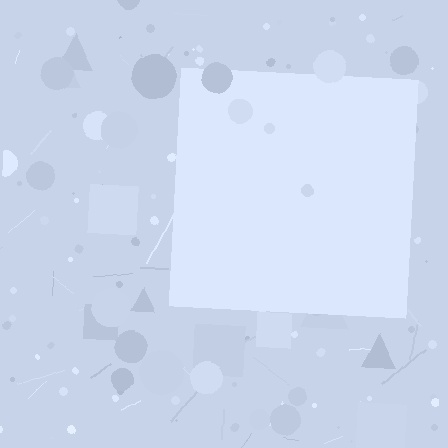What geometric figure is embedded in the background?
A square is embedded in the background.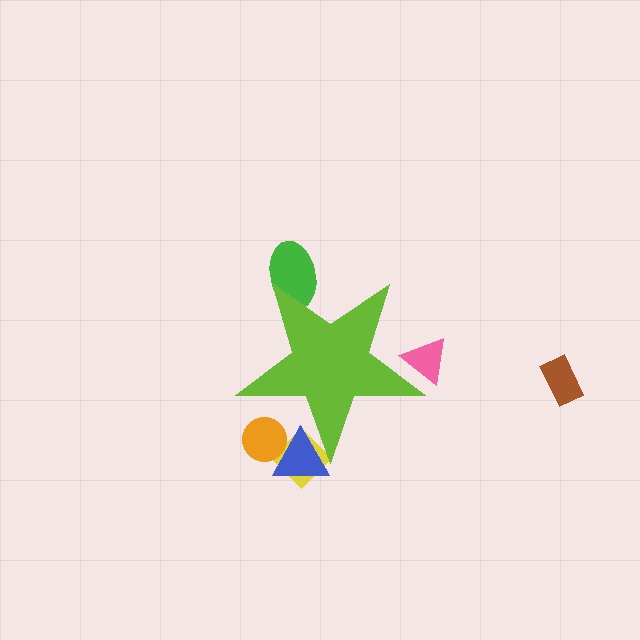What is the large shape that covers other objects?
A lime star.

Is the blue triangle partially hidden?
Yes, the blue triangle is partially hidden behind the lime star.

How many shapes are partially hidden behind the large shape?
5 shapes are partially hidden.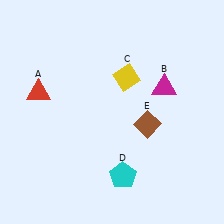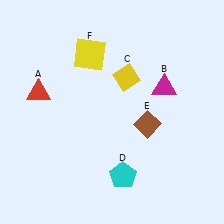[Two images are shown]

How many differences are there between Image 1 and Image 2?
There is 1 difference between the two images.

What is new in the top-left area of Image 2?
A yellow square (F) was added in the top-left area of Image 2.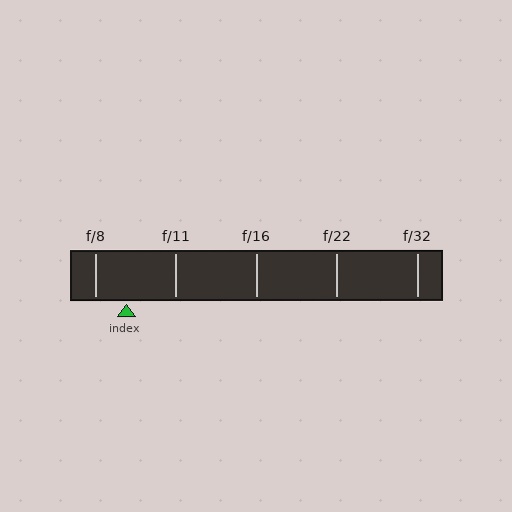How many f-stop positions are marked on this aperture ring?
There are 5 f-stop positions marked.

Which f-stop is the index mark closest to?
The index mark is closest to f/8.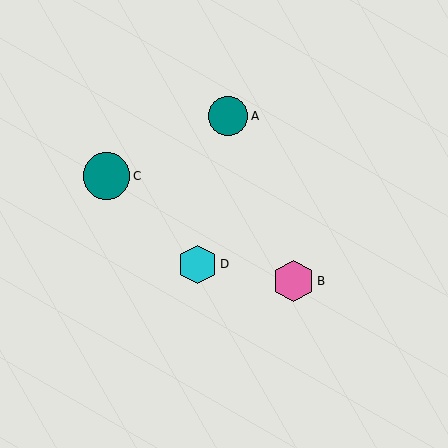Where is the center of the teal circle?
The center of the teal circle is at (228, 116).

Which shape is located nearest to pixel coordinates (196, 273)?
The cyan hexagon (labeled D) at (198, 264) is nearest to that location.